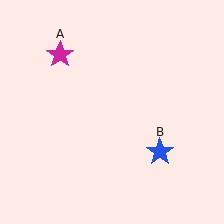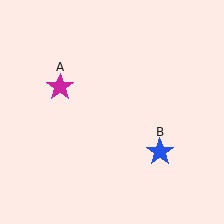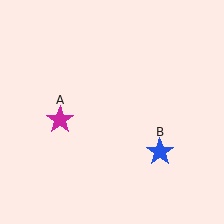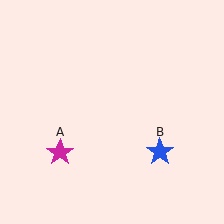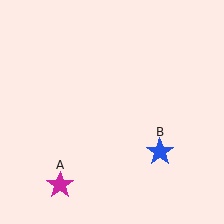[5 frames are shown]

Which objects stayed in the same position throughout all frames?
Blue star (object B) remained stationary.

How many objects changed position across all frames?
1 object changed position: magenta star (object A).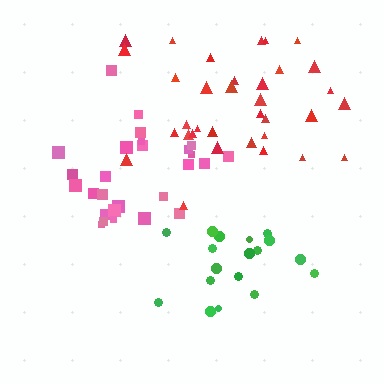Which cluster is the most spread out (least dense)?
Red.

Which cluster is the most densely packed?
Pink.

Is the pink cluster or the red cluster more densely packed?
Pink.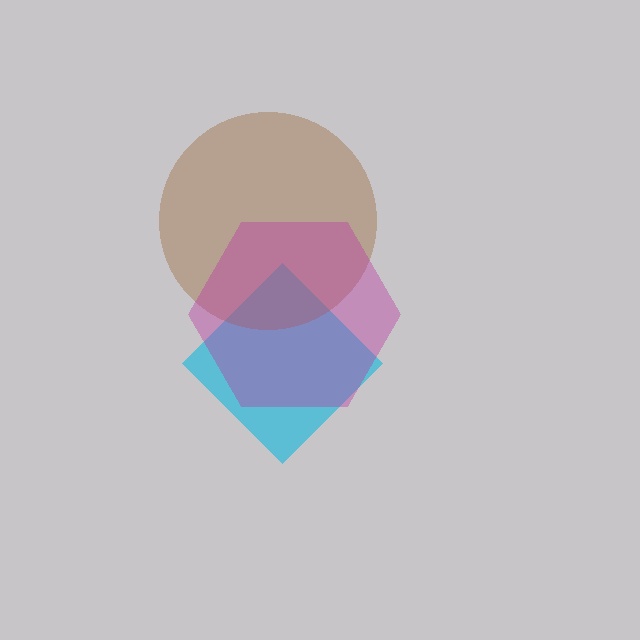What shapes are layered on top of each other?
The layered shapes are: a cyan diamond, a brown circle, a magenta hexagon.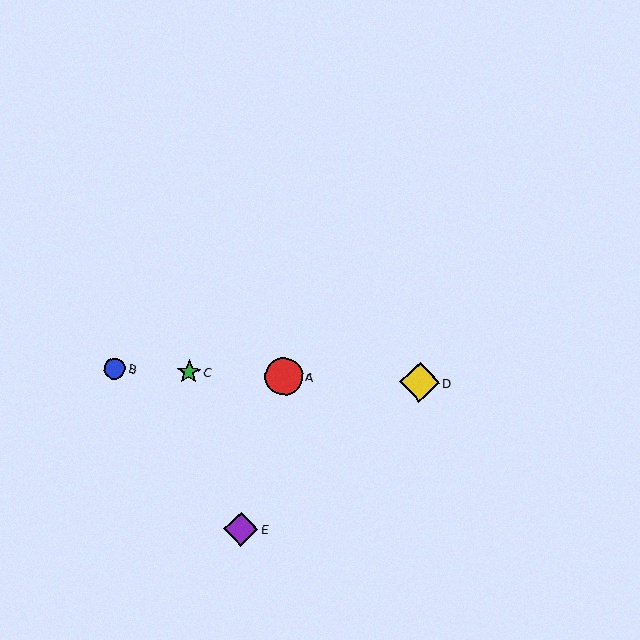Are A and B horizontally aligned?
Yes, both are at y≈376.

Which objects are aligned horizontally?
Objects A, B, C, D are aligned horizontally.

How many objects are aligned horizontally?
4 objects (A, B, C, D) are aligned horizontally.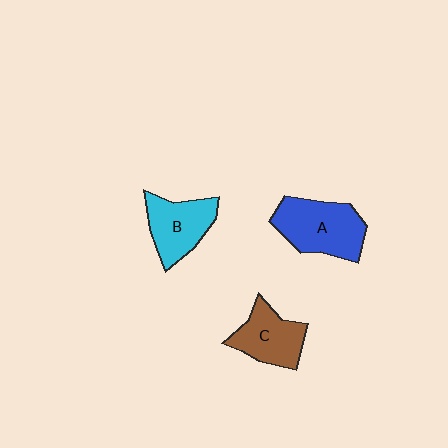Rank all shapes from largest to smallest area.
From largest to smallest: A (blue), B (cyan), C (brown).